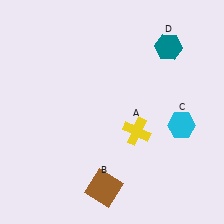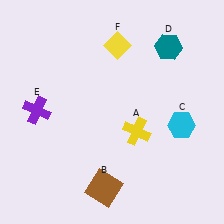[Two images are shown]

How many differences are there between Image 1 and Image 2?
There are 2 differences between the two images.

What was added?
A purple cross (E), a yellow diamond (F) were added in Image 2.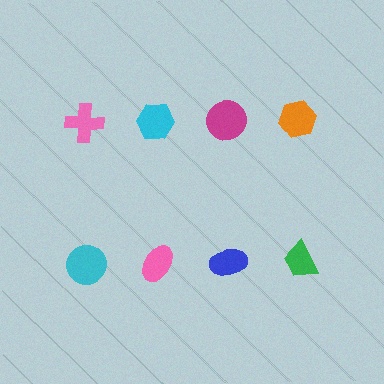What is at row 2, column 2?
A pink ellipse.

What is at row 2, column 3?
A blue ellipse.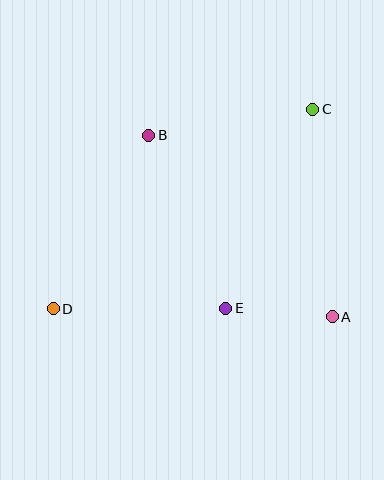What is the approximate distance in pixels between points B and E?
The distance between B and E is approximately 189 pixels.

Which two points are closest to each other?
Points A and E are closest to each other.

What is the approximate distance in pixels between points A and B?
The distance between A and B is approximately 258 pixels.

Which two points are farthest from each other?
Points C and D are farthest from each other.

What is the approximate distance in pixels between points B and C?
The distance between B and C is approximately 166 pixels.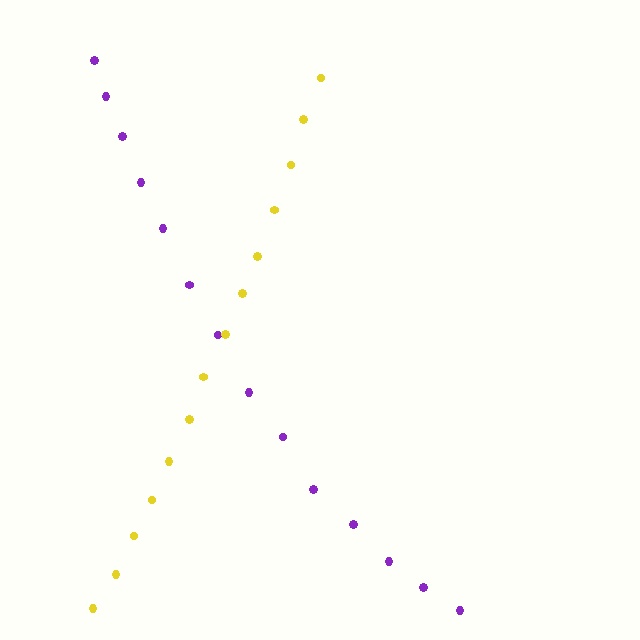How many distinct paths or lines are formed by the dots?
There are 2 distinct paths.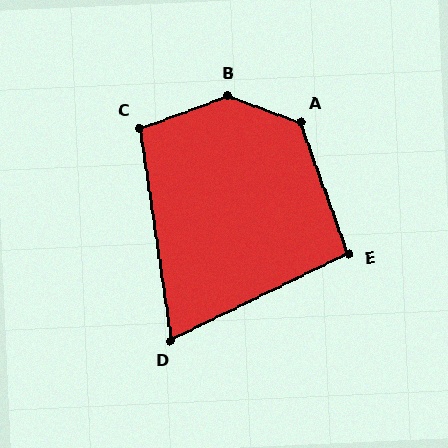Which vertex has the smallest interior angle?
D, at approximately 73 degrees.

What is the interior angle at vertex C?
Approximately 101 degrees (obtuse).